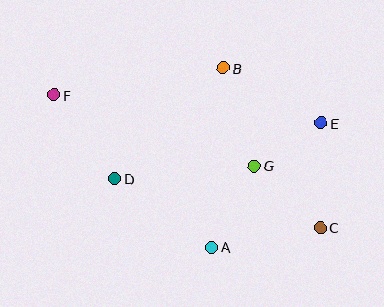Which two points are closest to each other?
Points E and G are closest to each other.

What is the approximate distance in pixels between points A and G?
The distance between A and G is approximately 92 pixels.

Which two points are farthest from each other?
Points C and F are farthest from each other.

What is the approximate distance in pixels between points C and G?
The distance between C and G is approximately 90 pixels.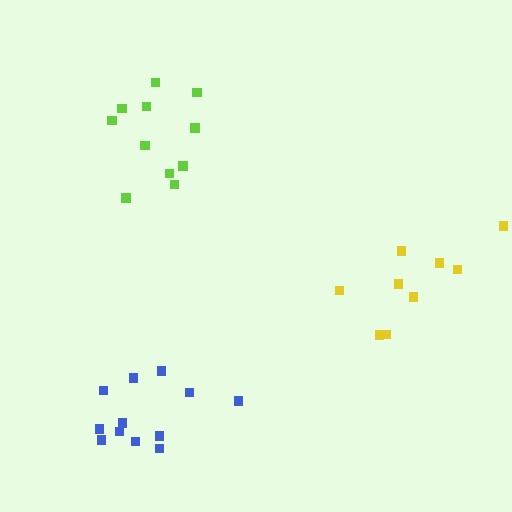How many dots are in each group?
Group 1: 12 dots, Group 2: 11 dots, Group 3: 9 dots (32 total).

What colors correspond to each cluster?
The clusters are colored: blue, lime, yellow.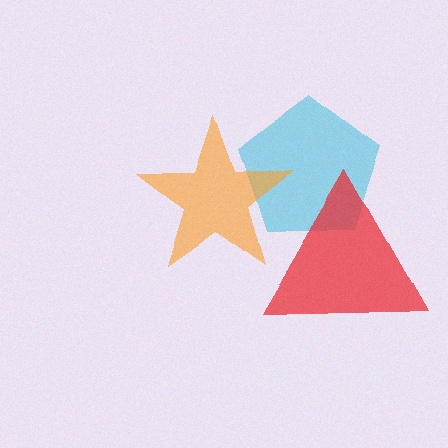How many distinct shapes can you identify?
There are 3 distinct shapes: a cyan pentagon, a red triangle, an orange star.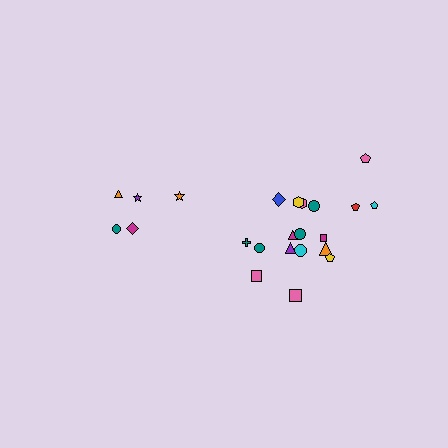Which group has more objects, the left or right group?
The right group.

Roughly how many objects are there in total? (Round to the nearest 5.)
Roughly 25 objects in total.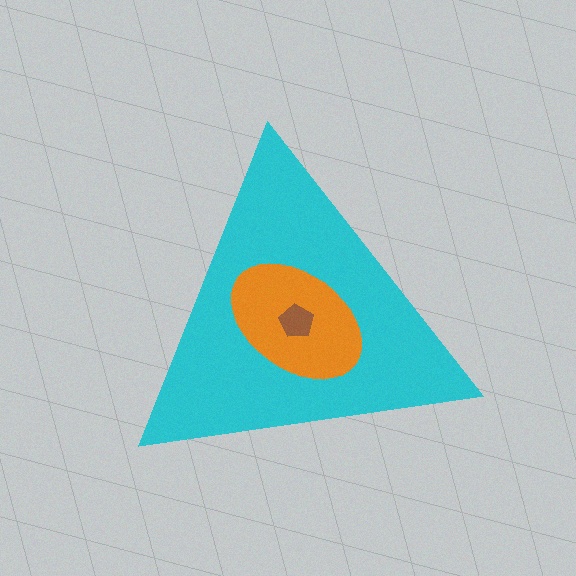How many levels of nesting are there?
3.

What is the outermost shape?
The cyan triangle.